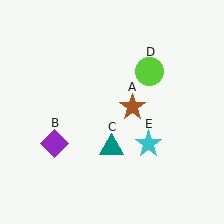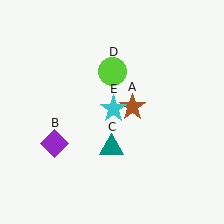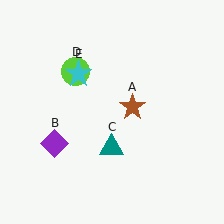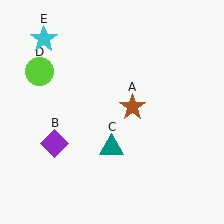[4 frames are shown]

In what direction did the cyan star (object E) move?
The cyan star (object E) moved up and to the left.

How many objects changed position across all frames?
2 objects changed position: lime circle (object D), cyan star (object E).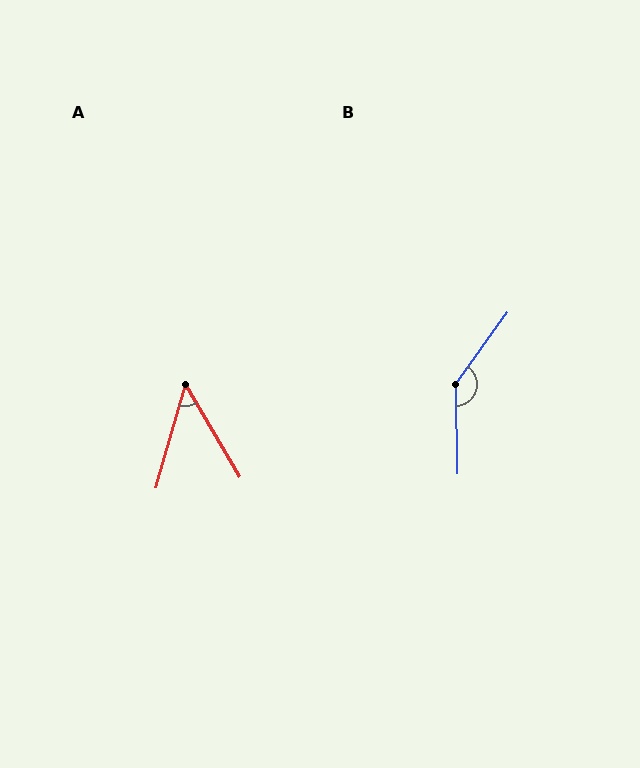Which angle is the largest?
B, at approximately 143 degrees.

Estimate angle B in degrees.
Approximately 143 degrees.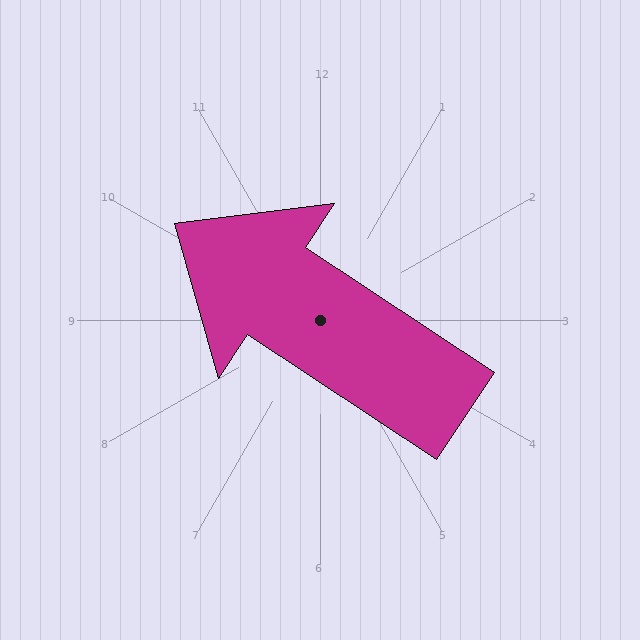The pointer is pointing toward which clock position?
Roughly 10 o'clock.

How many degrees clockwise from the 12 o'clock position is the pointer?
Approximately 303 degrees.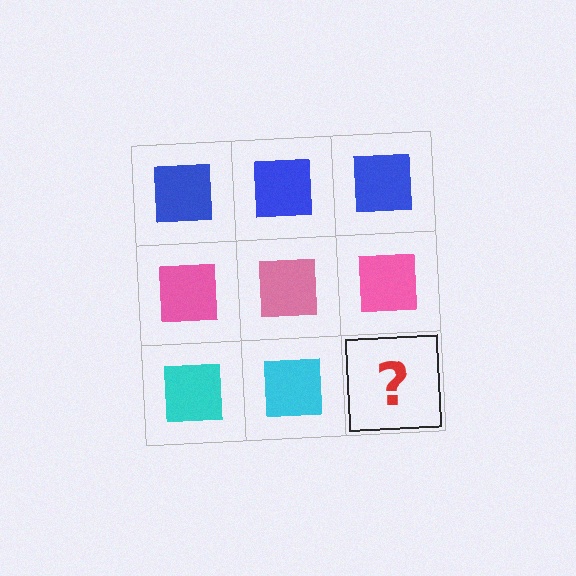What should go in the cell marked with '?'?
The missing cell should contain a cyan square.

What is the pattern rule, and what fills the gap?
The rule is that each row has a consistent color. The gap should be filled with a cyan square.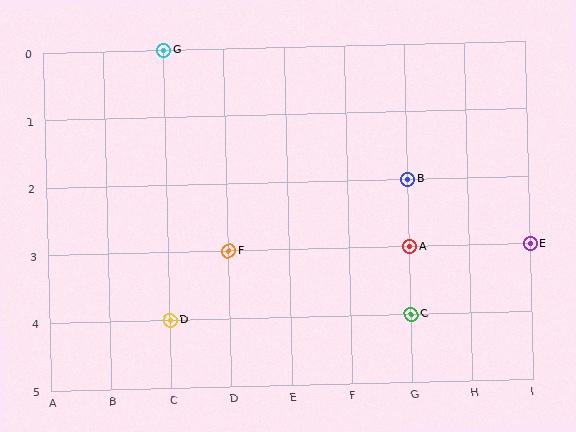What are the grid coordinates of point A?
Point A is at grid coordinates (G, 3).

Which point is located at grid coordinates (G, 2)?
Point B is at (G, 2).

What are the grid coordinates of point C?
Point C is at grid coordinates (G, 4).